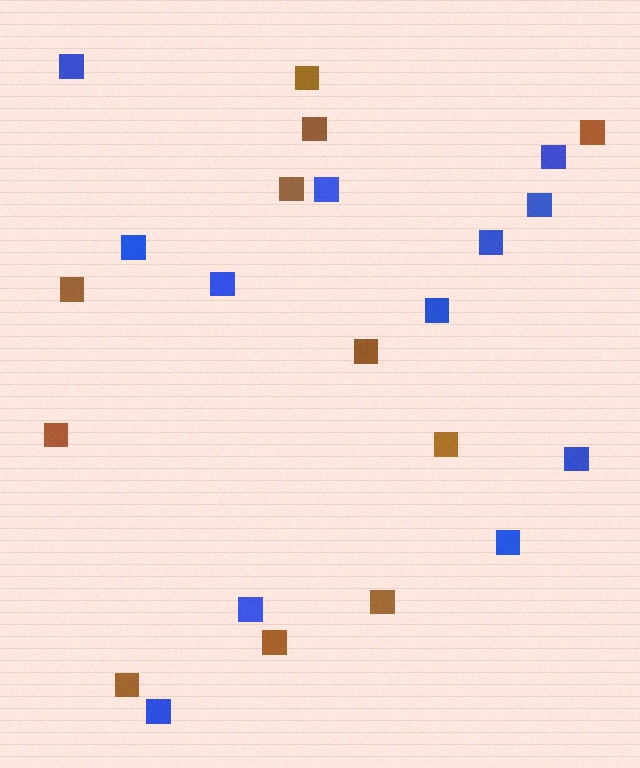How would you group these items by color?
There are 2 groups: one group of blue squares (12) and one group of brown squares (11).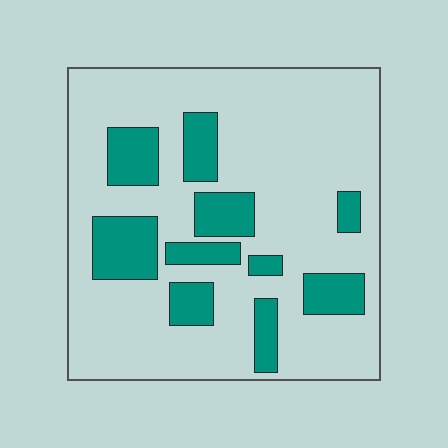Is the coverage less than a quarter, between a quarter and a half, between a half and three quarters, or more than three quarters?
Less than a quarter.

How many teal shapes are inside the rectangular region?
10.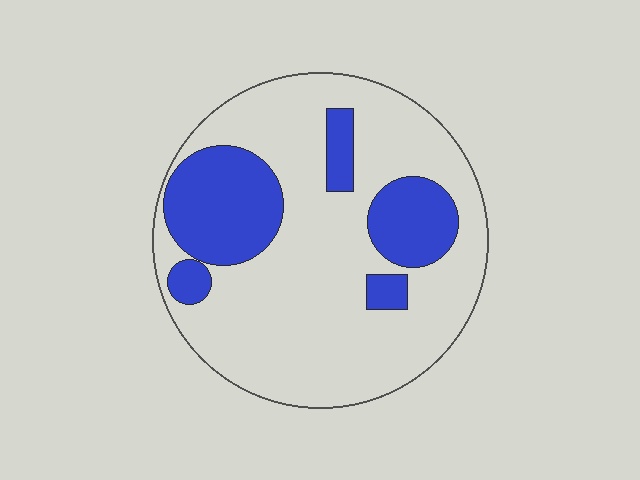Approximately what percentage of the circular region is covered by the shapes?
Approximately 25%.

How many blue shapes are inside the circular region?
5.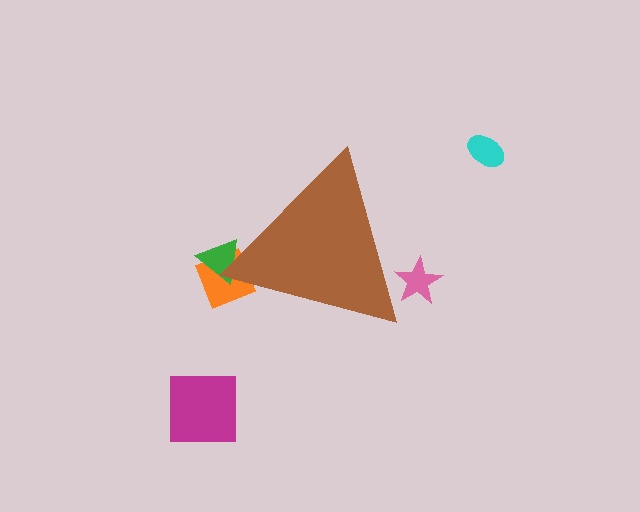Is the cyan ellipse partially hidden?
No, the cyan ellipse is fully visible.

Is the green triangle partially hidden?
Yes, the green triangle is partially hidden behind the brown triangle.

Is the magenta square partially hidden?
No, the magenta square is fully visible.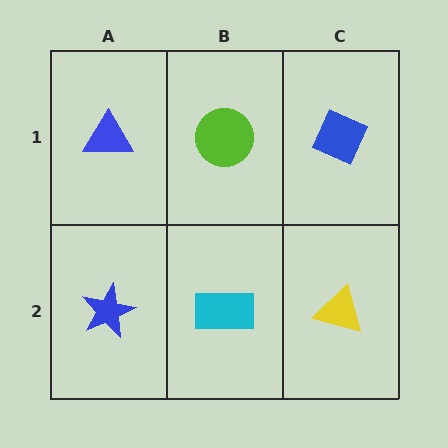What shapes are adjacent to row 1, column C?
A yellow triangle (row 2, column C), a lime circle (row 1, column B).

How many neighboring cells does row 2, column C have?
2.